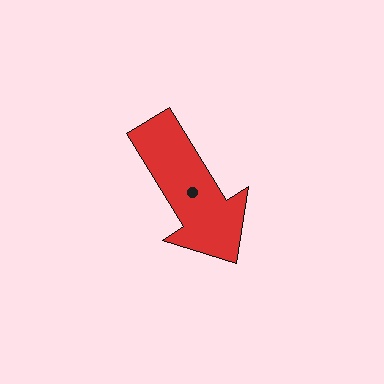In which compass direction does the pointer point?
Southeast.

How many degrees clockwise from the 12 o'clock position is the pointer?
Approximately 148 degrees.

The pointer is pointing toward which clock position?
Roughly 5 o'clock.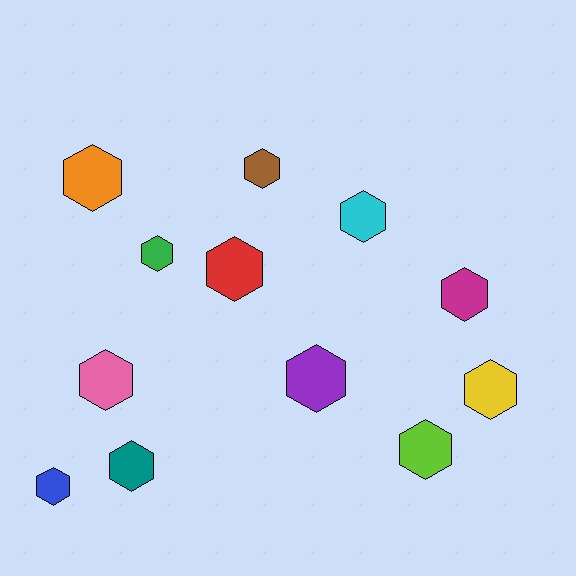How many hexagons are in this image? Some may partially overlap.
There are 12 hexagons.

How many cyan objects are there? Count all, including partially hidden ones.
There is 1 cyan object.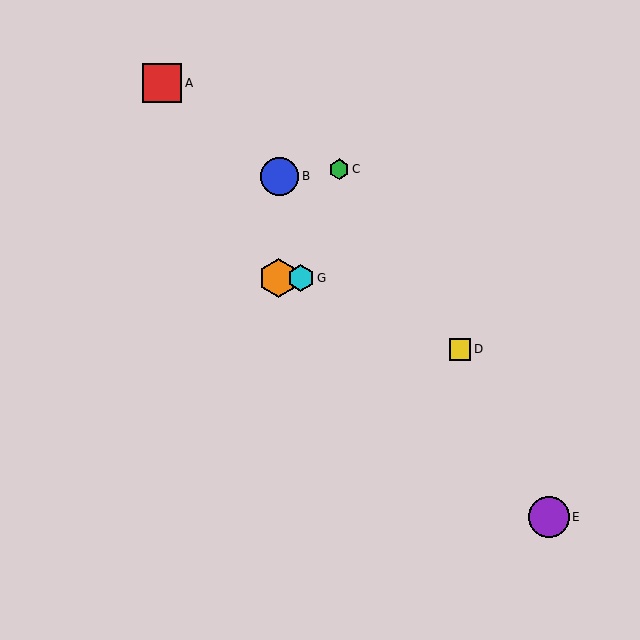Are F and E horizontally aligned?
No, F is at y≈278 and E is at y≈517.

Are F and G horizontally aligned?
Yes, both are at y≈278.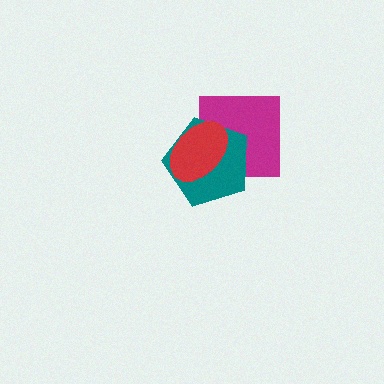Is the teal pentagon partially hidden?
Yes, it is partially covered by another shape.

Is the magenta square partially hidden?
Yes, it is partially covered by another shape.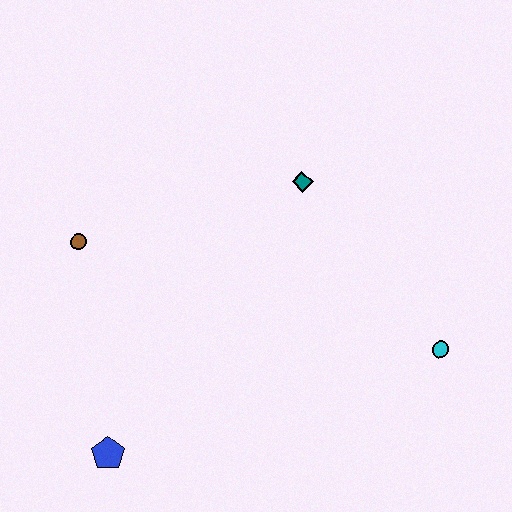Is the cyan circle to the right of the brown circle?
Yes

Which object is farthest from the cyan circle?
The brown circle is farthest from the cyan circle.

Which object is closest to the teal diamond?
The cyan circle is closest to the teal diamond.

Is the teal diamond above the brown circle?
Yes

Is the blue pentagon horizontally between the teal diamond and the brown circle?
Yes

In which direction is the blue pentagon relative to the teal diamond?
The blue pentagon is below the teal diamond.